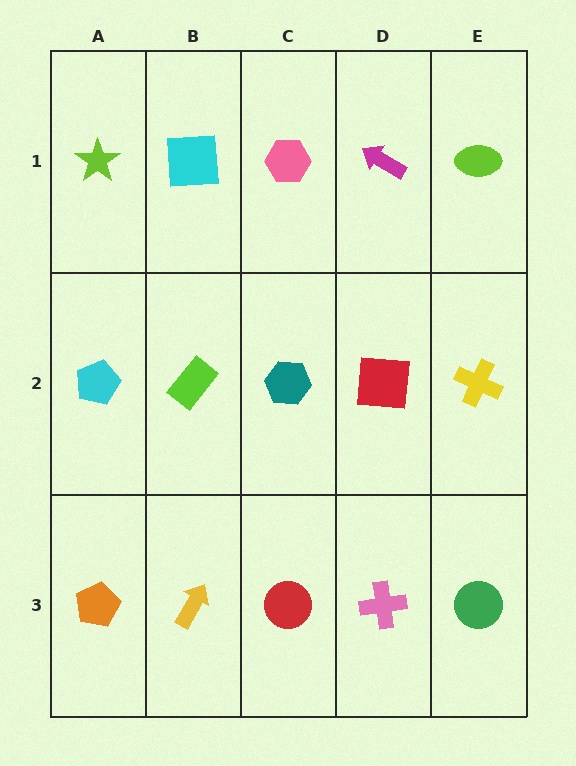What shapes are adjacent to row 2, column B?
A cyan square (row 1, column B), a yellow arrow (row 3, column B), a cyan pentagon (row 2, column A), a teal hexagon (row 2, column C).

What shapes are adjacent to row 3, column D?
A red square (row 2, column D), a red circle (row 3, column C), a green circle (row 3, column E).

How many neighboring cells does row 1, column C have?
3.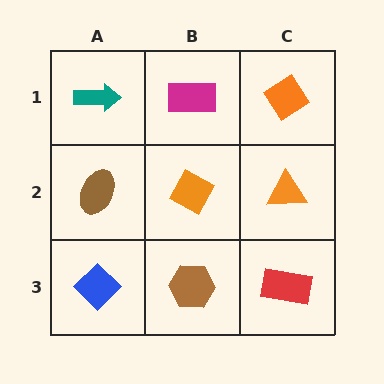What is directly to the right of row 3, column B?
A red rectangle.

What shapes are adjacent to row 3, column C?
An orange triangle (row 2, column C), a brown hexagon (row 3, column B).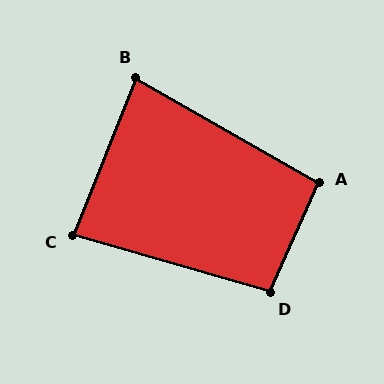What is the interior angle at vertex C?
Approximately 84 degrees (acute).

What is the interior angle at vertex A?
Approximately 96 degrees (obtuse).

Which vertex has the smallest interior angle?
B, at approximately 82 degrees.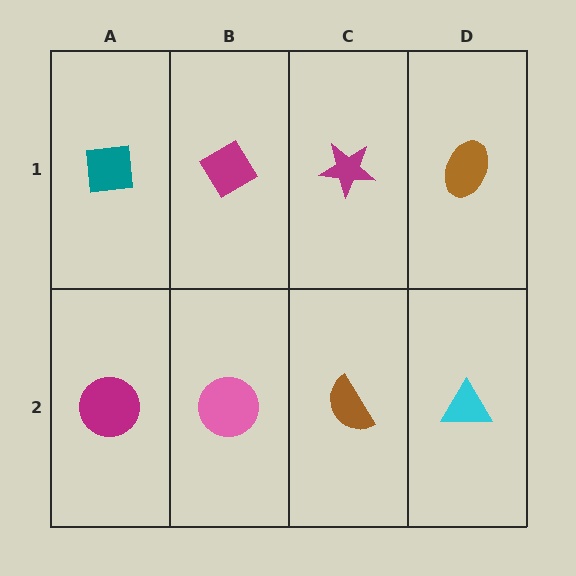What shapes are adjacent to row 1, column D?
A cyan triangle (row 2, column D), a magenta star (row 1, column C).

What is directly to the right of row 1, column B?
A magenta star.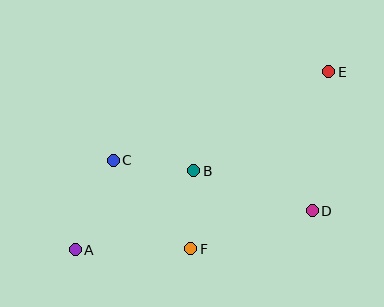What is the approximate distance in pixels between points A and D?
The distance between A and D is approximately 241 pixels.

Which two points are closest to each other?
Points B and F are closest to each other.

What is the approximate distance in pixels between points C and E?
The distance between C and E is approximately 233 pixels.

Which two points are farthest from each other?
Points A and E are farthest from each other.